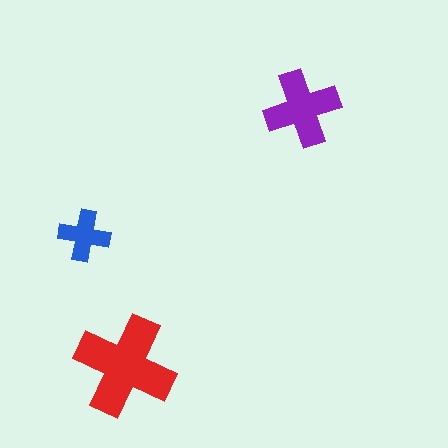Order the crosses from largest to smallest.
the red one, the purple one, the blue one.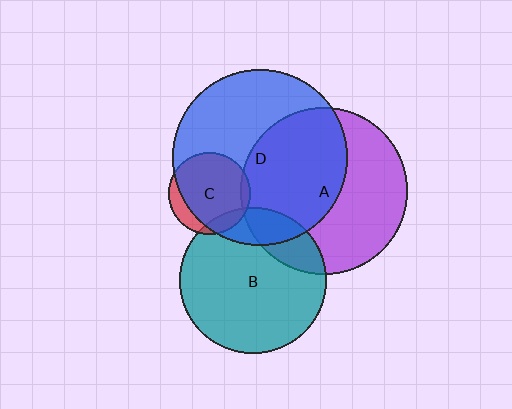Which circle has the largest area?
Circle D (blue).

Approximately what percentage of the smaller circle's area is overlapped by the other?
Approximately 50%.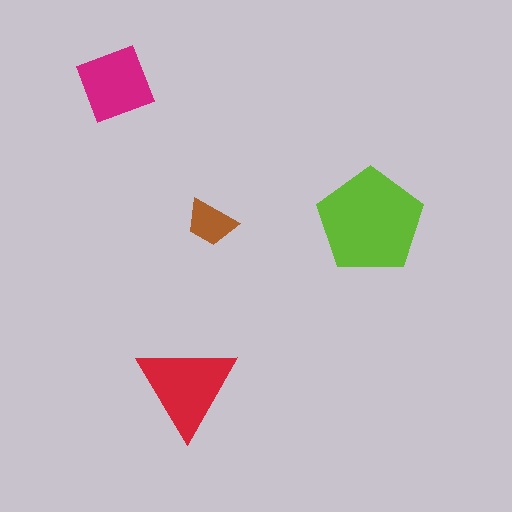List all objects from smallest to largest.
The brown trapezoid, the magenta diamond, the red triangle, the lime pentagon.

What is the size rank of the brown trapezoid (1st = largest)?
4th.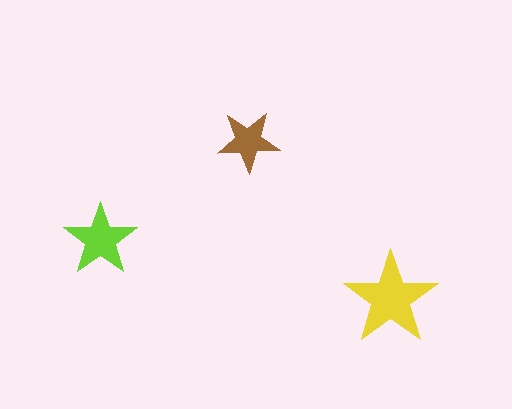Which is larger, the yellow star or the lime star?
The yellow one.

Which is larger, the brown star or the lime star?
The lime one.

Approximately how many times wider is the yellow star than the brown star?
About 1.5 times wider.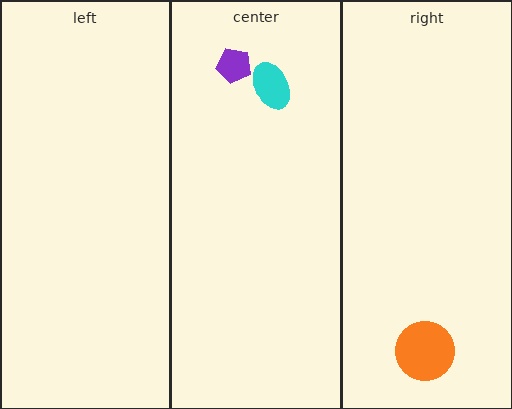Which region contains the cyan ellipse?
The center region.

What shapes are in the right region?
The orange circle.